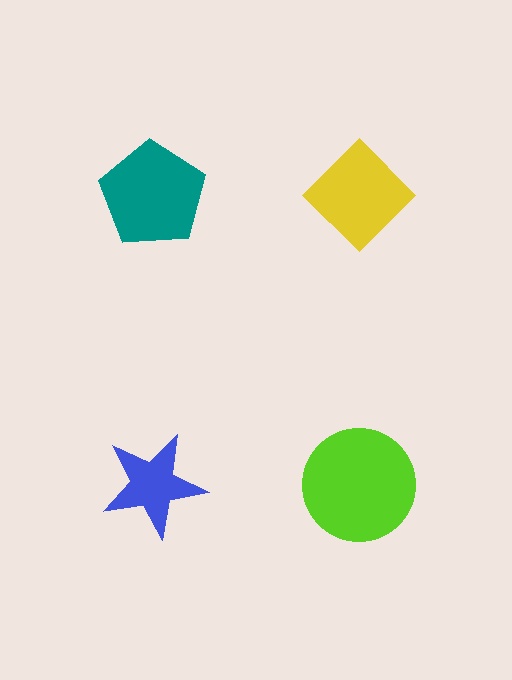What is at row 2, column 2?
A lime circle.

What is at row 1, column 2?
A yellow diamond.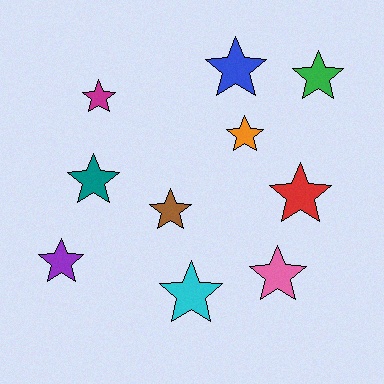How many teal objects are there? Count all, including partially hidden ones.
There is 1 teal object.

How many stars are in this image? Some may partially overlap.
There are 10 stars.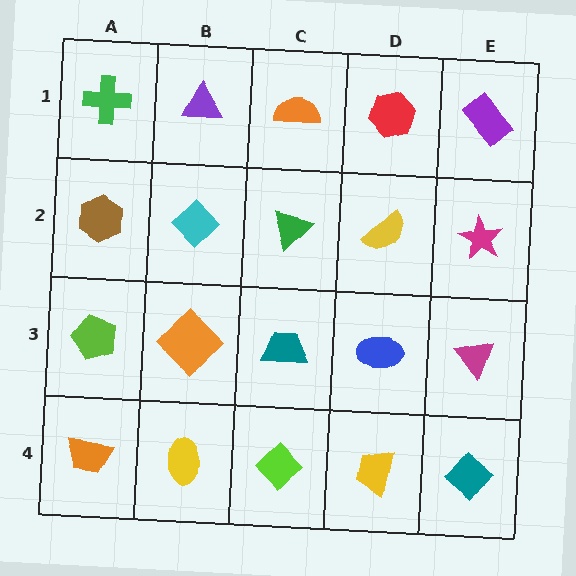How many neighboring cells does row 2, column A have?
3.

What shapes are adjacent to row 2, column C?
An orange semicircle (row 1, column C), a teal trapezoid (row 3, column C), a cyan diamond (row 2, column B), a yellow semicircle (row 2, column D).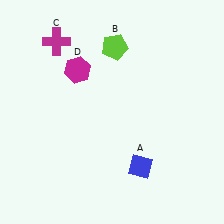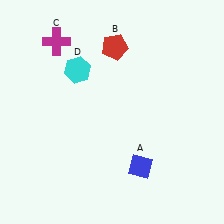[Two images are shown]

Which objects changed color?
B changed from lime to red. D changed from magenta to cyan.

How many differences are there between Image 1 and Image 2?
There are 2 differences between the two images.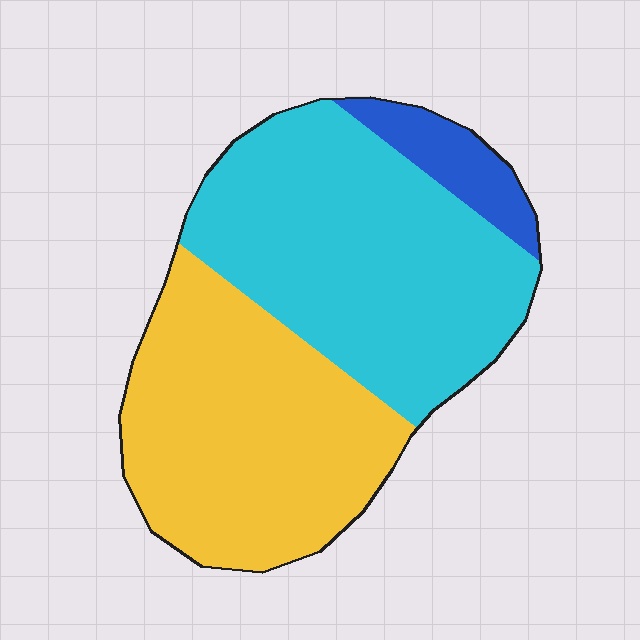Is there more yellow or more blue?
Yellow.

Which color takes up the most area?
Cyan, at roughly 50%.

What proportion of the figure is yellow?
Yellow covers about 45% of the figure.